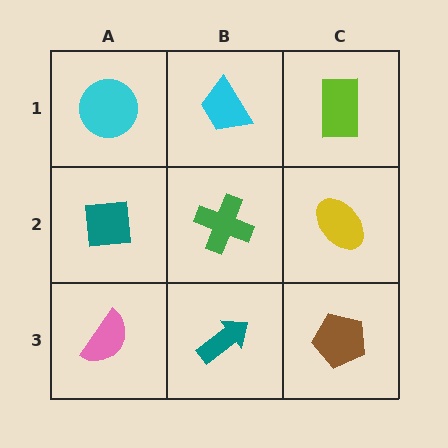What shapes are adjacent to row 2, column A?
A cyan circle (row 1, column A), a pink semicircle (row 3, column A), a green cross (row 2, column B).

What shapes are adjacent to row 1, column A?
A teal square (row 2, column A), a cyan trapezoid (row 1, column B).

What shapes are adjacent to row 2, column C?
A lime rectangle (row 1, column C), a brown pentagon (row 3, column C), a green cross (row 2, column B).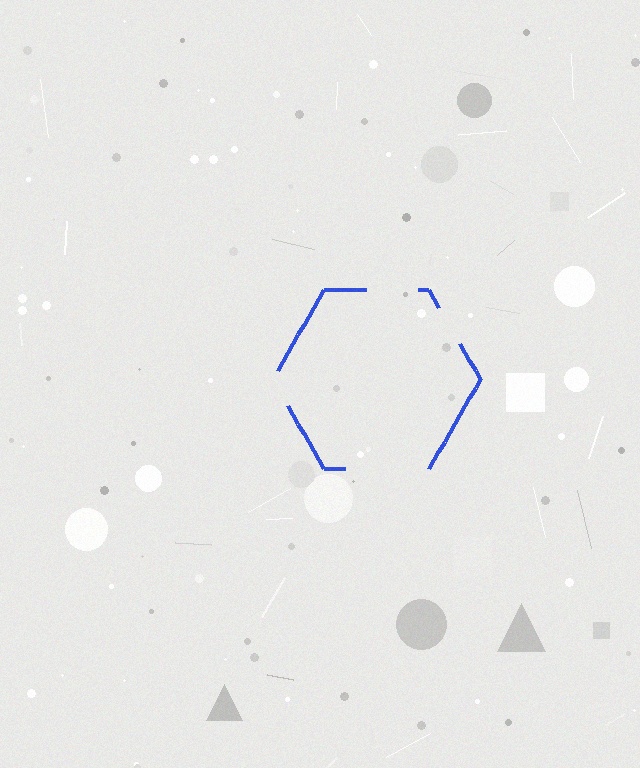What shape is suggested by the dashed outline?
The dashed outline suggests a hexagon.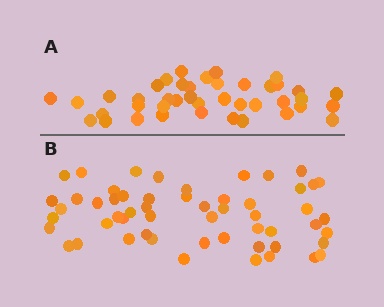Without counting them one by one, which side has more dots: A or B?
Region B (the bottom region) has more dots.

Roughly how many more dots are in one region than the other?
Region B has approximately 15 more dots than region A.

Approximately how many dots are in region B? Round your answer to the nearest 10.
About 60 dots. (The exact count is 55, which rounds to 60.)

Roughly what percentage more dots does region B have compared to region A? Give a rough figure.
About 35% more.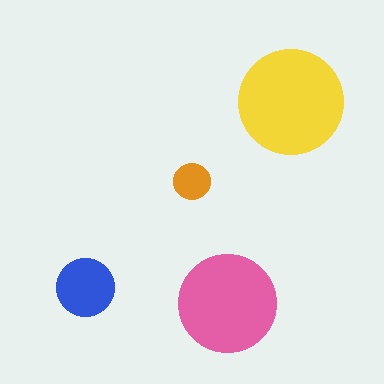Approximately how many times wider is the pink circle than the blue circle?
About 1.5 times wider.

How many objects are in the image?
There are 4 objects in the image.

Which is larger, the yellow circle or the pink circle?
The yellow one.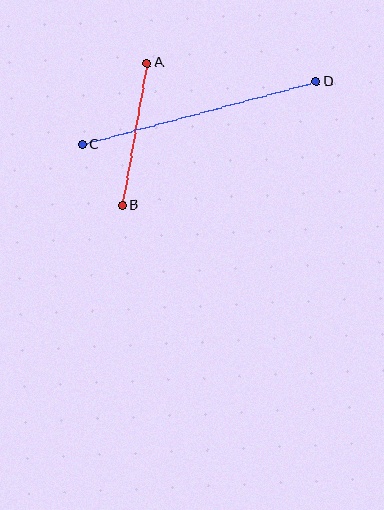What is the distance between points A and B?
The distance is approximately 144 pixels.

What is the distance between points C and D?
The distance is approximately 242 pixels.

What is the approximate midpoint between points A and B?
The midpoint is at approximately (134, 134) pixels.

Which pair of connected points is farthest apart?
Points C and D are farthest apart.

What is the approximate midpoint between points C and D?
The midpoint is at approximately (199, 113) pixels.